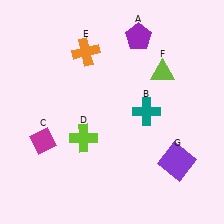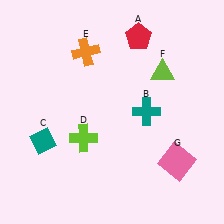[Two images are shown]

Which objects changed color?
A changed from purple to red. C changed from magenta to teal. G changed from purple to pink.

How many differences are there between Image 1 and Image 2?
There are 3 differences between the two images.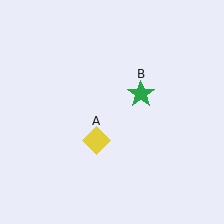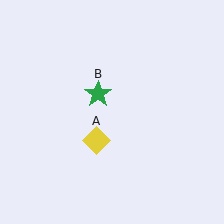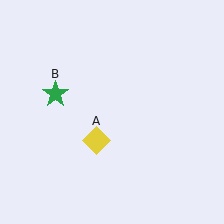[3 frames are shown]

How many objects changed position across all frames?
1 object changed position: green star (object B).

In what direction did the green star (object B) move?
The green star (object B) moved left.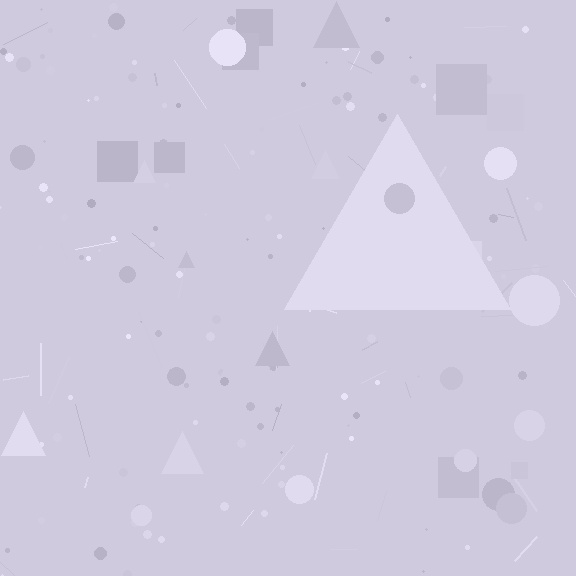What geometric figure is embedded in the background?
A triangle is embedded in the background.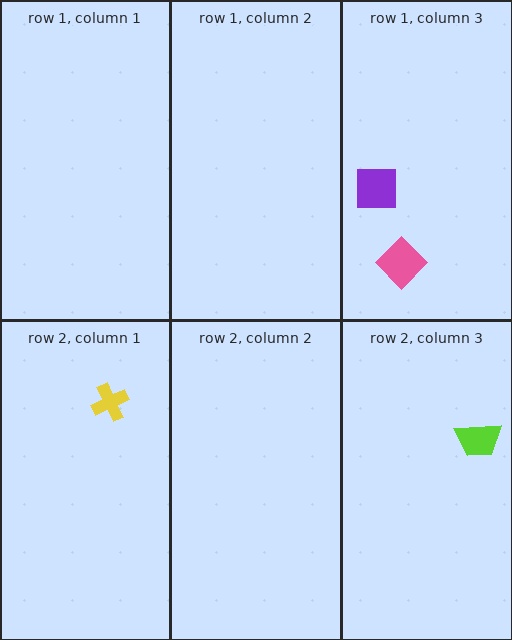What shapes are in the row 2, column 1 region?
The yellow cross.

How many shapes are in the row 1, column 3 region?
2.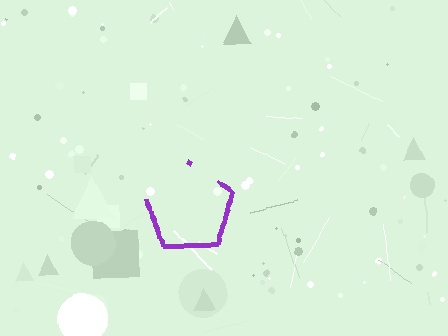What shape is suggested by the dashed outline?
The dashed outline suggests a pentagon.